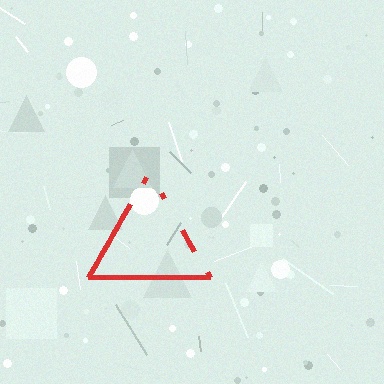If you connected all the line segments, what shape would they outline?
They would outline a triangle.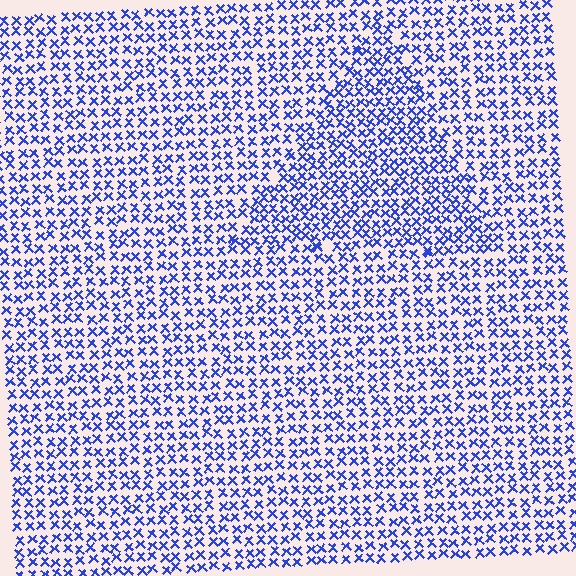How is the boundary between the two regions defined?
The boundary is defined by a change in element density (approximately 1.4x ratio). All elements are the same color, size, and shape.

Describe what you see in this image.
The image contains small blue elements arranged at two different densities. A triangle-shaped region is visible where the elements are more densely packed than the surrounding area.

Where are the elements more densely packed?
The elements are more densely packed inside the triangle boundary.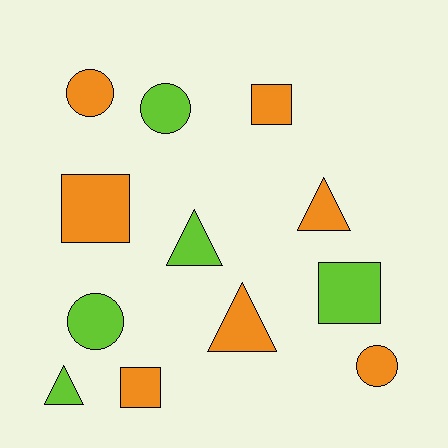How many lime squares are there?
There is 1 lime square.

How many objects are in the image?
There are 12 objects.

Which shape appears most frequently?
Triangle, with 4 objects.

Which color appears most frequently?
Orange, with 7 objects.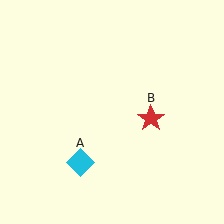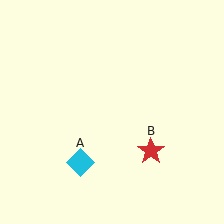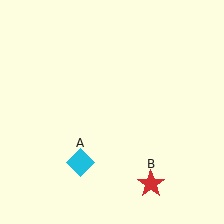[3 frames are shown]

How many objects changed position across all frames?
1 object changed position: red star (object B).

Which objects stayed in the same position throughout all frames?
Cyan diamond (object A) remained stationary.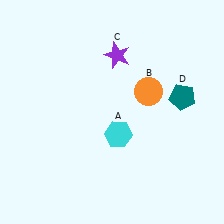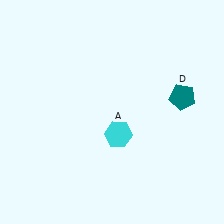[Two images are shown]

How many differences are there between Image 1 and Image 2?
There are 2 differences between the two images.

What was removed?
The purple star (C), the orange circle (B) were removed in Image 2.